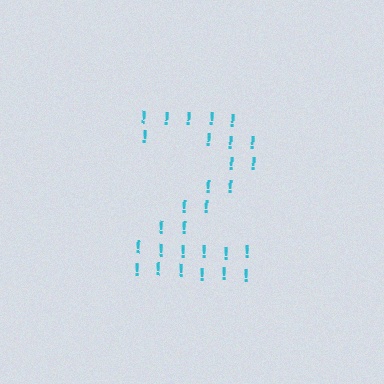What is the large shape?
The large shape is the digit 2.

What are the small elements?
The small elements are exclamation marks.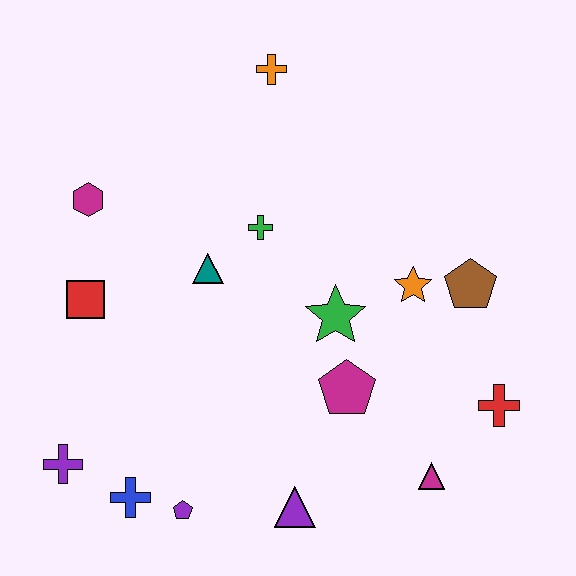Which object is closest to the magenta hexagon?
The red square is closest to the magenta hexagon.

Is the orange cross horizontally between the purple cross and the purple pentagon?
No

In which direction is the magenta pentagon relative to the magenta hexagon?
The magenta pentagon is to the right of the magenta hexagon.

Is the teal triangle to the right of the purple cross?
Yes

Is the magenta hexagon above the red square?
Yes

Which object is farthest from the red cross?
The magenta hexagon is farthest from the red cross.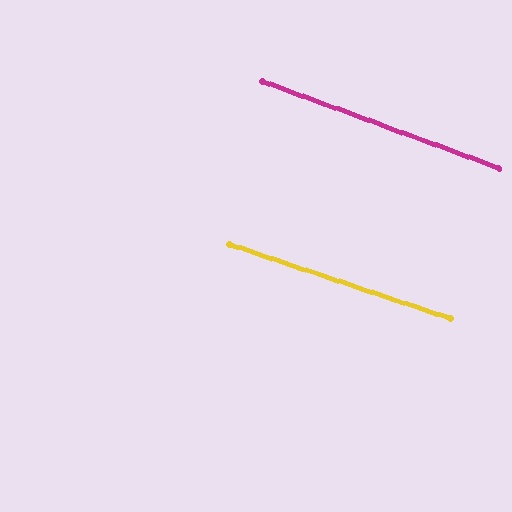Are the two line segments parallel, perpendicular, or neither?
Parallel — their directions differ by only 1.4°.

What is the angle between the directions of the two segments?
Approximately 1 degree.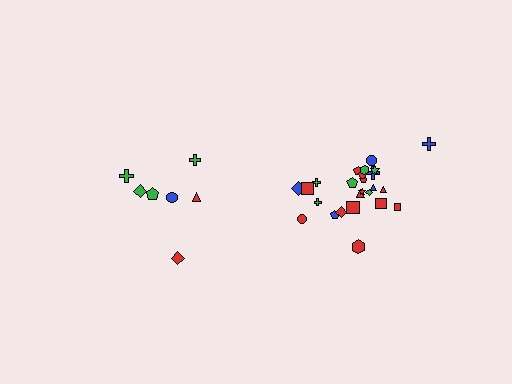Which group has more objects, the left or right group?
The right group.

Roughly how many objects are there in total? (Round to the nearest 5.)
Roughly 30 objects in total.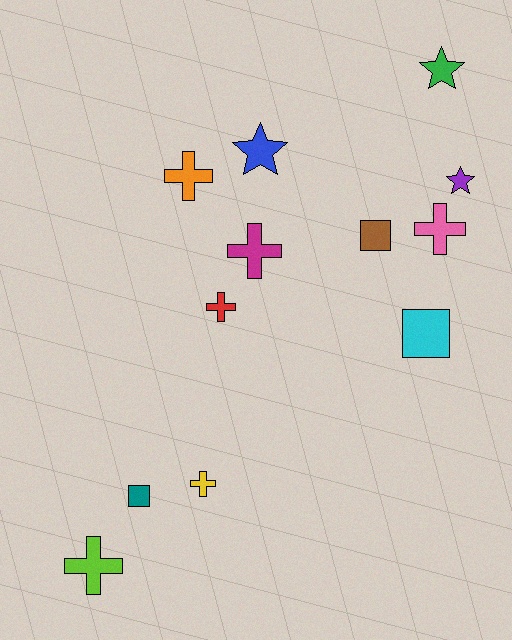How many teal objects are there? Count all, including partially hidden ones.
There is 1 teal object.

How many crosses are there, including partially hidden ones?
There are 6 crosses.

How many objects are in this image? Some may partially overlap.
There are 12 objects.